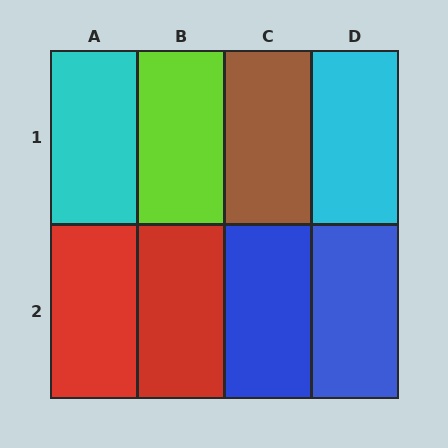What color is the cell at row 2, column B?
Red.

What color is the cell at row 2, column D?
Blue.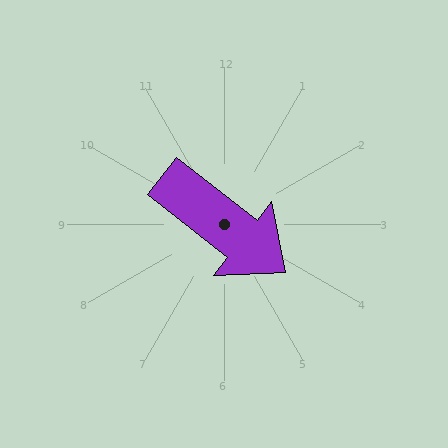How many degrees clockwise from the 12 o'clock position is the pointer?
Approximately 128 degrees.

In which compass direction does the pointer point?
Southeast.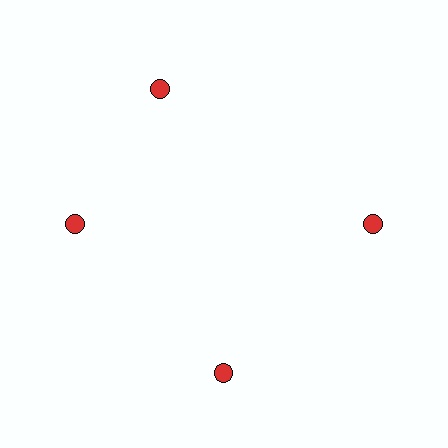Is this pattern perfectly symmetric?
No. The 4 red circles are arranged in a ring, but one element near the 12 o'clock position is rotated out of alignment along the ring, breaking the 4-fold rotational symmetry.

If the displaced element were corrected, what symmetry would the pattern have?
It would have 4-fold rotational symmetry — the pattern would map onto itself every 90 degrees.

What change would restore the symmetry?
The symmetry would be restored by rotating it back into even spacing with its neighbors so that all 4 circles sit at equal angles and equal distance from the center.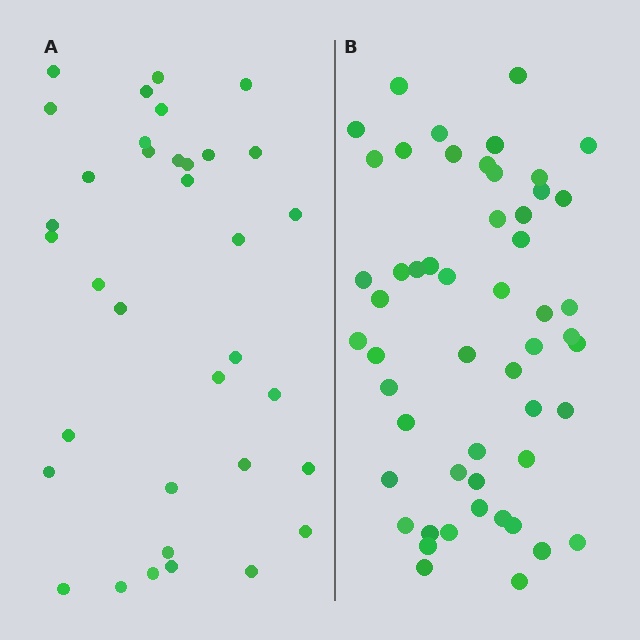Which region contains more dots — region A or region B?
Region B (the right region) has more dots.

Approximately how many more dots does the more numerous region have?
Region B has approximately 20 more dots than region A.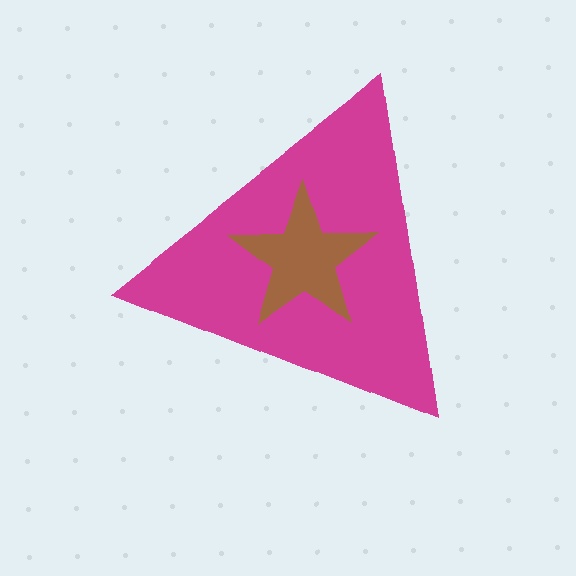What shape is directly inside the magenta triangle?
The brown star.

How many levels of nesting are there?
2.